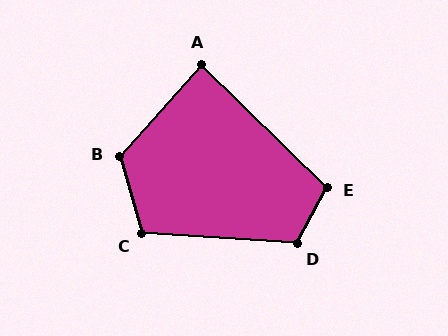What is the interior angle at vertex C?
Approximately 110 degrees (obtuse).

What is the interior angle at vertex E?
Approximately 106 degrees (obtuse).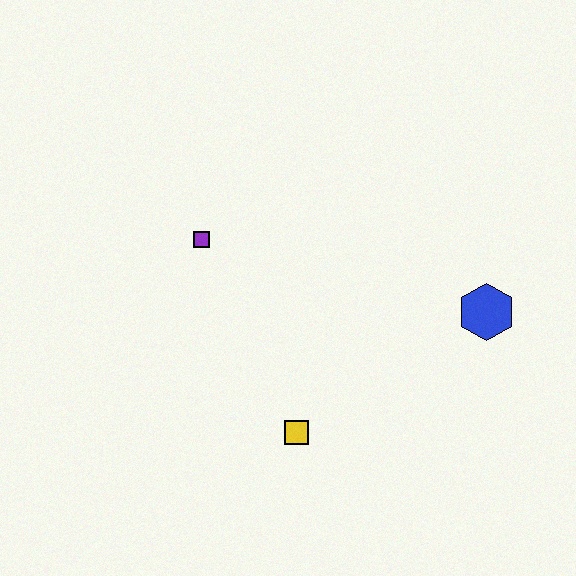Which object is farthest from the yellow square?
The blue hexagon is farthest from the yellow square.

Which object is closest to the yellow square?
The purple square is closest to the yellow square.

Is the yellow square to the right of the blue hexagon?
No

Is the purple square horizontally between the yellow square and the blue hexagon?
No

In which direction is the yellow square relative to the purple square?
The yellow square is below the purple square.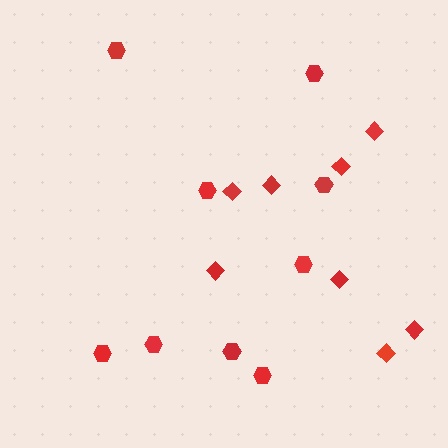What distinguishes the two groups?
There are 2 groups: one group of diamonds (8) and one group of hexagons (9).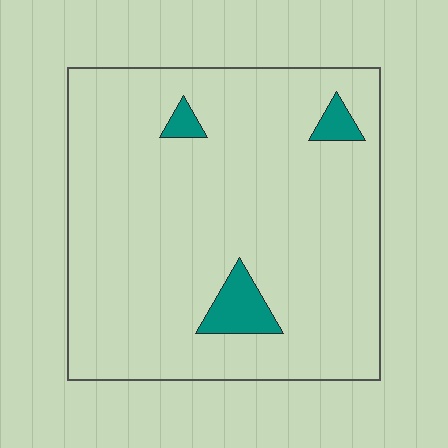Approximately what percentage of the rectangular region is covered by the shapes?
Approximately 5%.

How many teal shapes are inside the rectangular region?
3.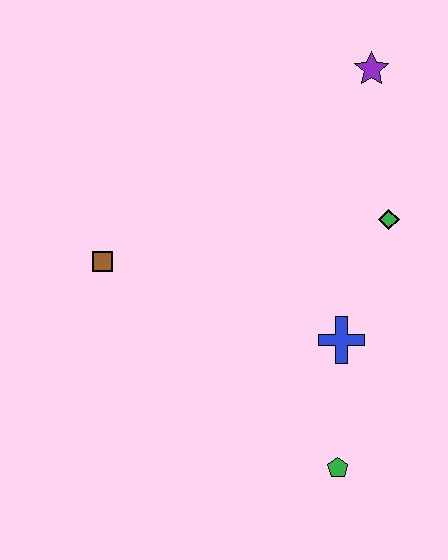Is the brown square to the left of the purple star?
Yes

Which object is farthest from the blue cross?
The purple star is farthest from the blue cross.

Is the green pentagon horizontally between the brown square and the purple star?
Yes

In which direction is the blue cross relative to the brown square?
The blue cross is to the right of the brown square.